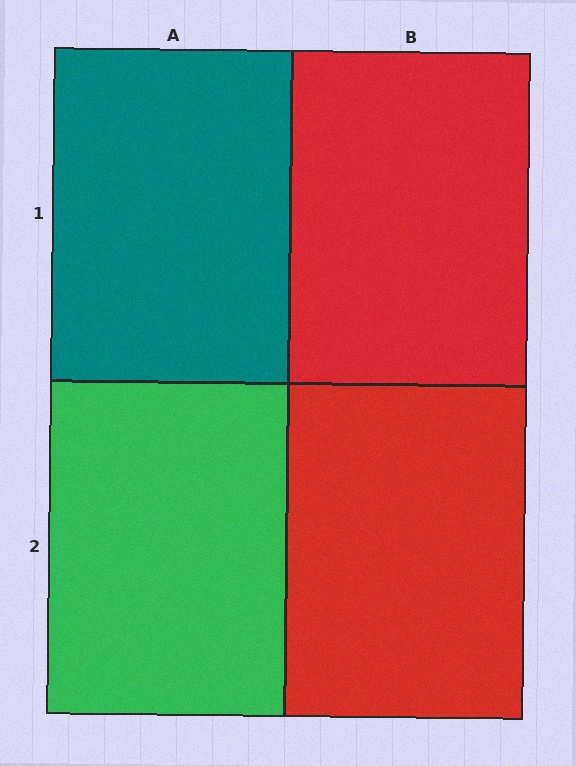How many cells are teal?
1 cell is teal.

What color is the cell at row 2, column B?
Red.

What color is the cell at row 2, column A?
Green.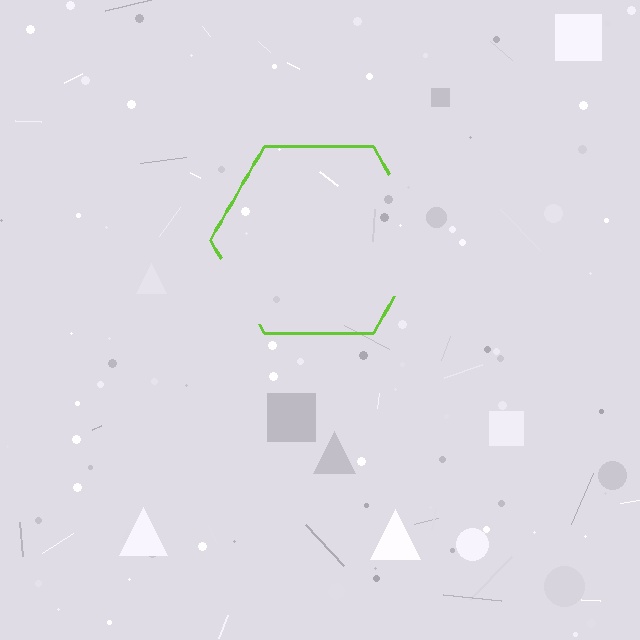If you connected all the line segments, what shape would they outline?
They would outline a hexagon.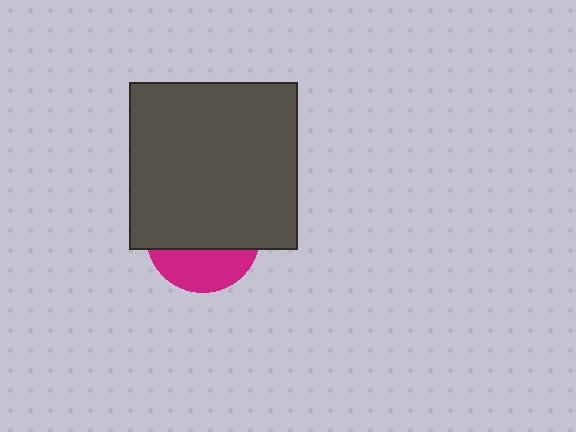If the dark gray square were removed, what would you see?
You would see the complete magenta circle.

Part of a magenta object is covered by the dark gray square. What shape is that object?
It is a circle.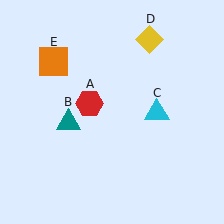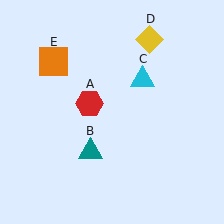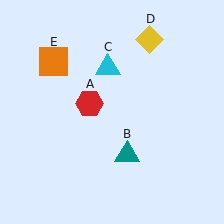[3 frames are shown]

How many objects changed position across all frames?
2 objects changed position: teal triangle (object B), cyan triangle (object C).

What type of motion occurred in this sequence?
The teal triangle (object B), cyan triangle (object C) rotated counterclockwise around the center of the scene.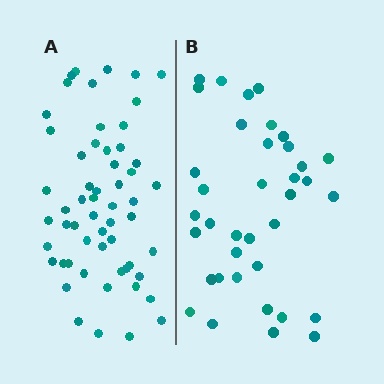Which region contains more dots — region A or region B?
Region A (the left region) has more dots.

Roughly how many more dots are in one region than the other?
Region A has approximately 20 more dots than region B.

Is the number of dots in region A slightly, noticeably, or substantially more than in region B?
Region A has substantially more. The ratio is roughly 1.5 to 1.